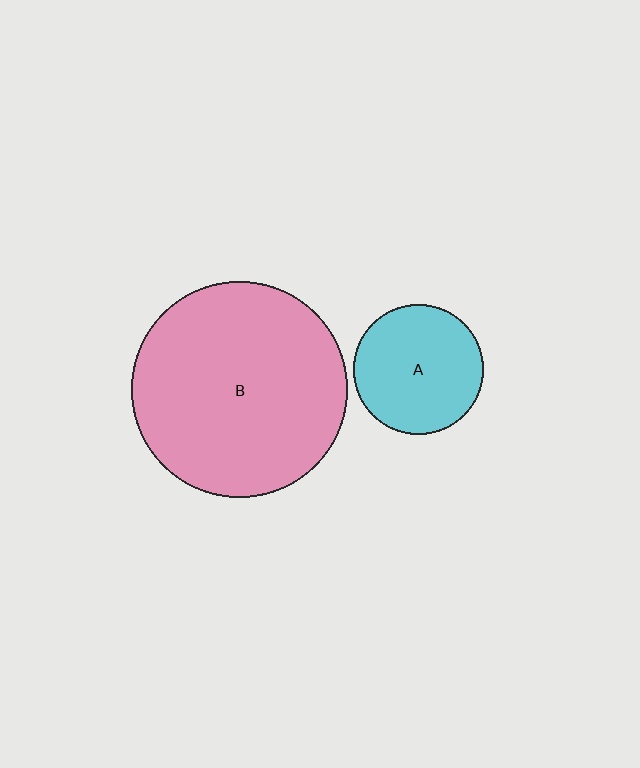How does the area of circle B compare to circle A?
Approximately 2.8 times.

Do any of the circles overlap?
No, none of the circles overlap.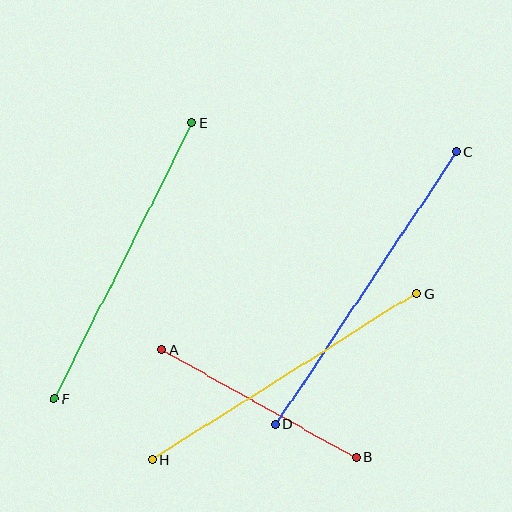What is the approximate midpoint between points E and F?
The midpoint is at approximately (123, 261) pixels.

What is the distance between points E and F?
The distance is approximately 308 pixels.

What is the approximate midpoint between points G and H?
The midpoint is at approximately (284, 377) pixels.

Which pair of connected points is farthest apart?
Points C and D are farthest apart.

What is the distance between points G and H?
The distance is approximately 312 pixels.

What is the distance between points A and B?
The distance is approximately 222 pixels.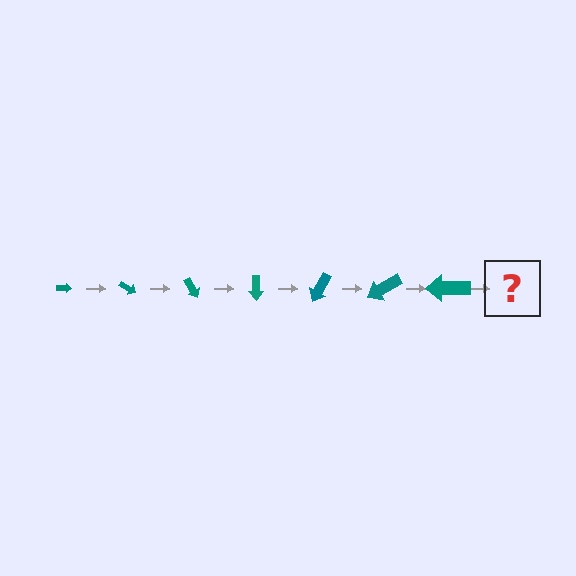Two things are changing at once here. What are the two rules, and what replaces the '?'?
The two rules are that the arrow grows larger each step and it rotates 30 degrees each step. The '?' should be an arrow, larger than the previous one and rotated 210 degrees from the start.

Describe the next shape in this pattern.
It should be an arrow, larger than the previous one and rotated 210 degrees from the start.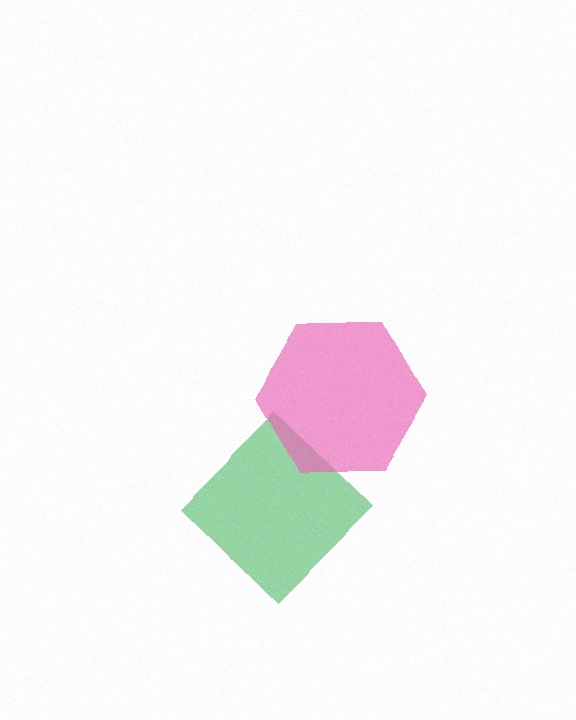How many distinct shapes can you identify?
There are 2 distinct shapes: a green diamond, a pink hexagon.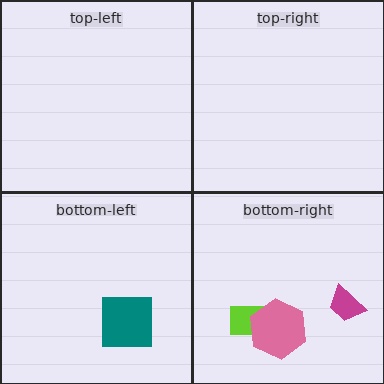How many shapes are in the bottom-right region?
3.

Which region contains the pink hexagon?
The bottom-right region.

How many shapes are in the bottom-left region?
1.